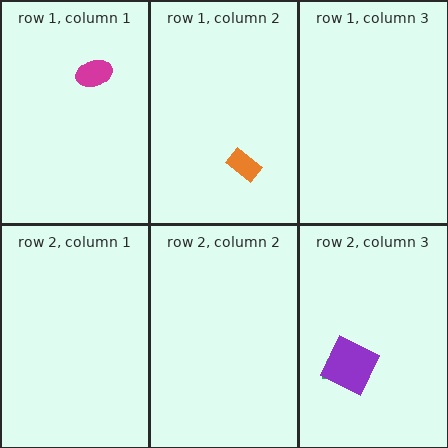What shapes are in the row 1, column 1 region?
The magenta ellipse.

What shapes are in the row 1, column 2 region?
The orange rectangle.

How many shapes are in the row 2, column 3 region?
2.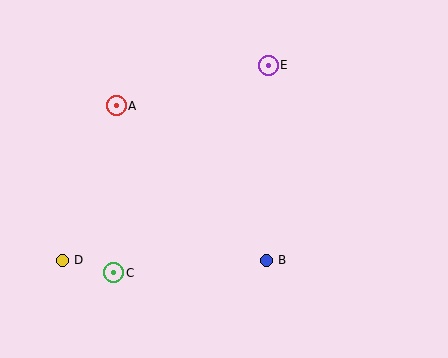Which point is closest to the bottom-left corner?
Point D is closest to the bottom-left corner.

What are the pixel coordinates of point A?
Point A is at (116, 106).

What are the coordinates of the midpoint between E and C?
The midpoint between E and C is at (191, 169).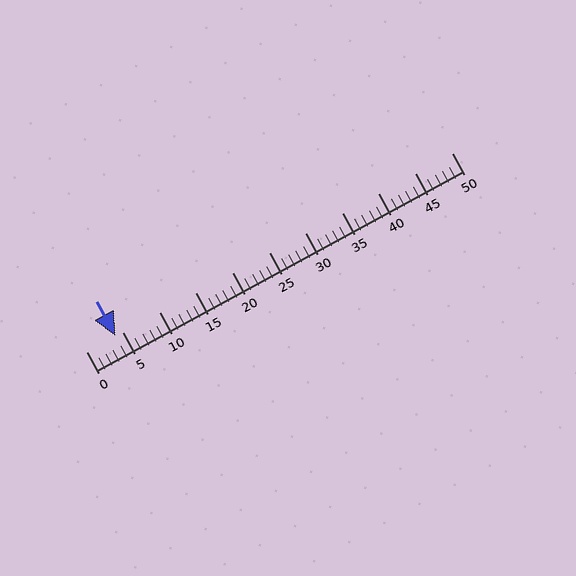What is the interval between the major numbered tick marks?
The major tick marks are spaced 5 units apart.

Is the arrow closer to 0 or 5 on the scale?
The arrow is closer to 5.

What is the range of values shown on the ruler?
The ruler shows values from 0 to 50.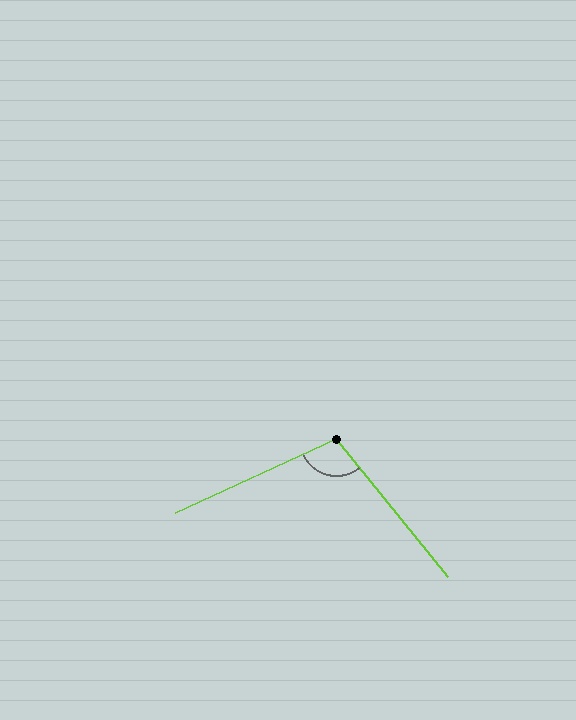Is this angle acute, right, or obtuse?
It is obtuse.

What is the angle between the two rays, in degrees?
Approximately 104 degrees.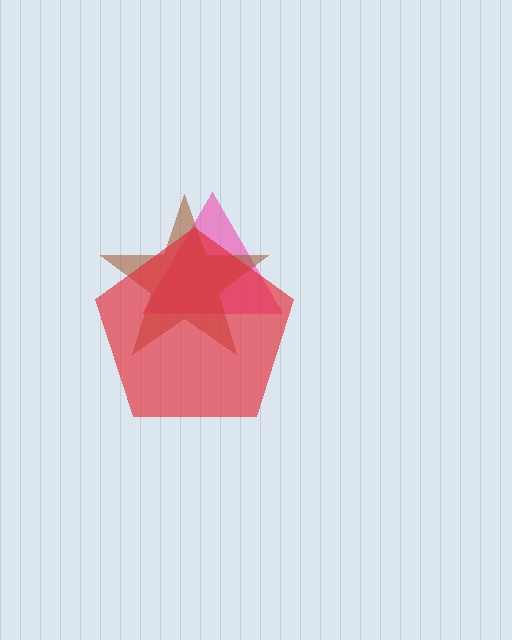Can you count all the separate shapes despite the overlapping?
Yes, there are 3 separate shapes.